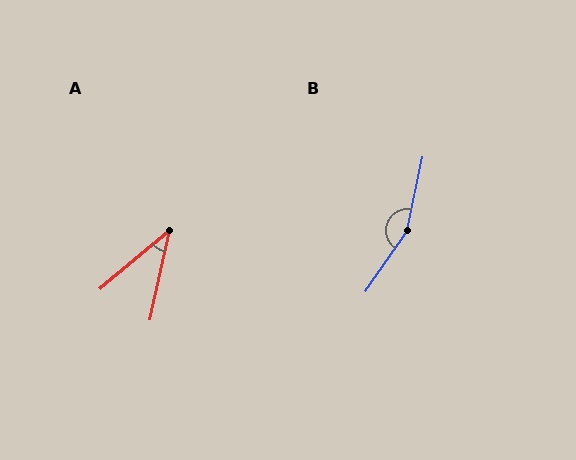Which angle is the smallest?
A, at approximately 37 degrees.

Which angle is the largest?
B, at approximately 157 degrees.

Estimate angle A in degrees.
Approximately 37 degrees.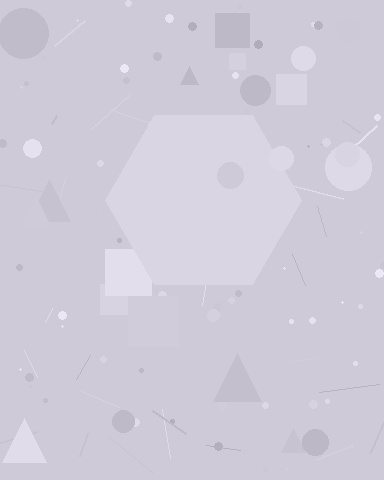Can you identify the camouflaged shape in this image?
The camouflaged shape is a hexagon.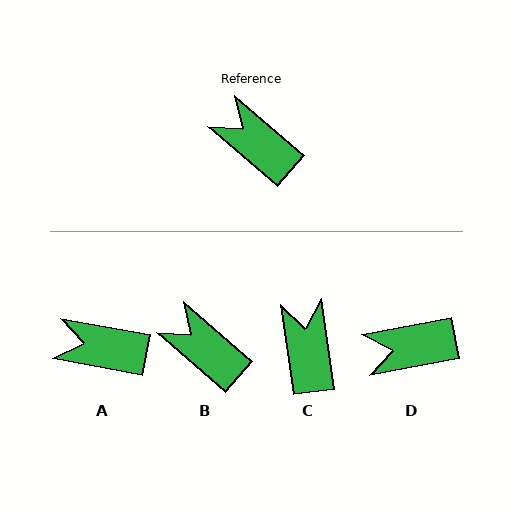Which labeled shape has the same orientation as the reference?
B.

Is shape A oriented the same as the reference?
No, it is off by about 31 degrees.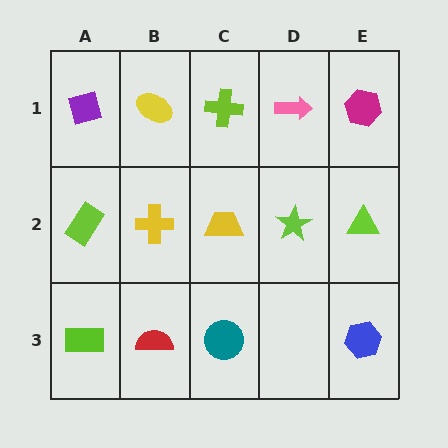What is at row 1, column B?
A yellow ellipse.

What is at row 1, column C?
A lime cross.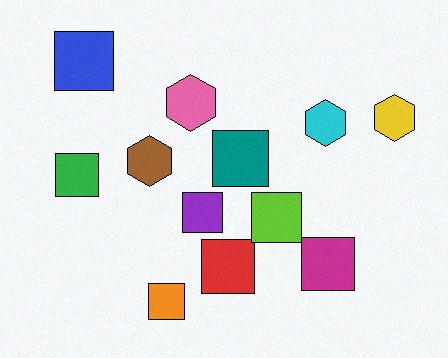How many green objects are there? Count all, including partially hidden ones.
There is 1 green object.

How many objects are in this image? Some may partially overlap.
There are 12 objects.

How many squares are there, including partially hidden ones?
There are 8 squares.